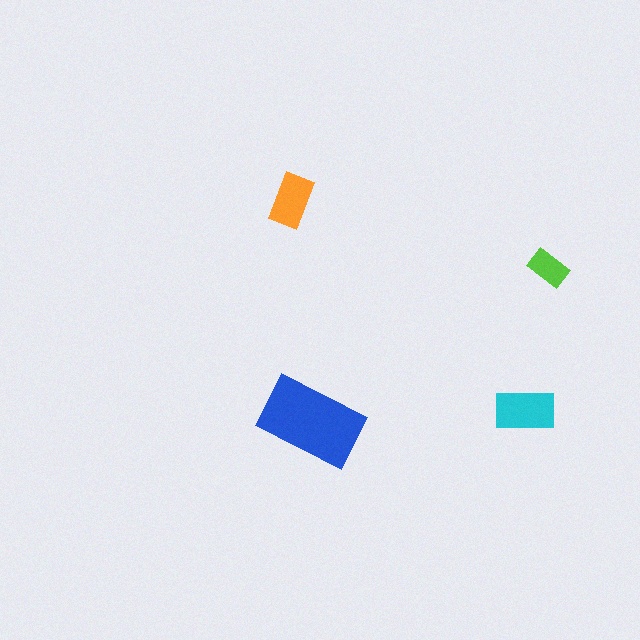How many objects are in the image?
There are 4 objects in the image.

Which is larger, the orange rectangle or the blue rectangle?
The blue one.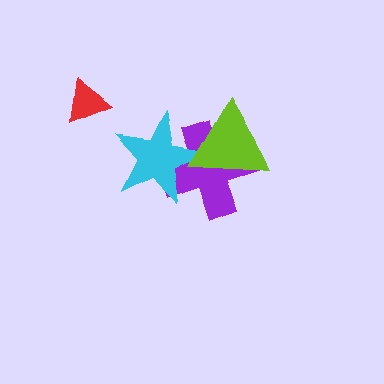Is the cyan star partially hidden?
Yes, it is partially covered by another shape.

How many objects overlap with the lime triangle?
2 objects overlap with the lime triangle.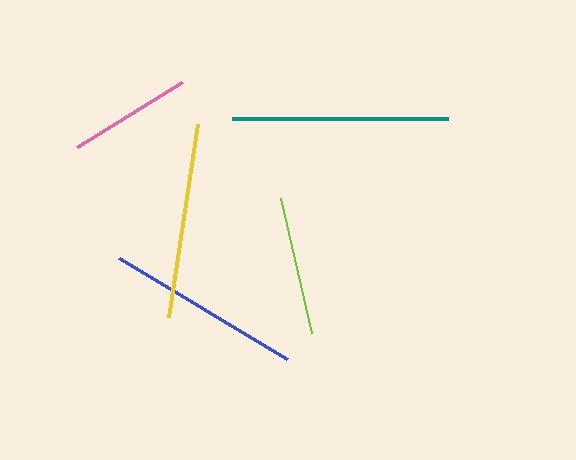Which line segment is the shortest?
The pink line is the shortest at approximately 123 pixels.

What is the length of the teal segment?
The teal segment is approximately 216 pixels long.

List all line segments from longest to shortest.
From longest to shortest: teal, blue, yellow, lime, pink.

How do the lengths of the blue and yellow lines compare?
The blue and yellow lines are approximately the same length.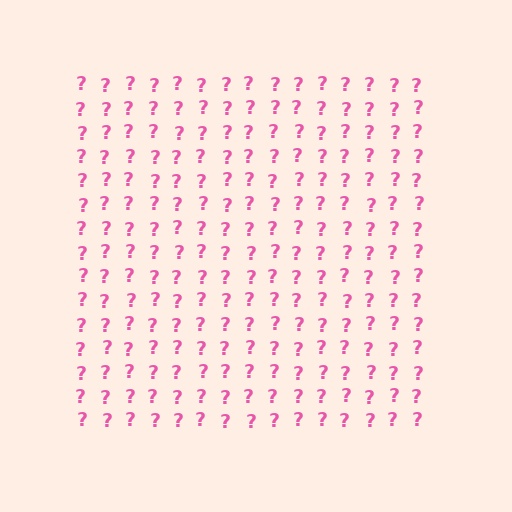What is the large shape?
The large shape is a square.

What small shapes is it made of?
It is made of small question marks.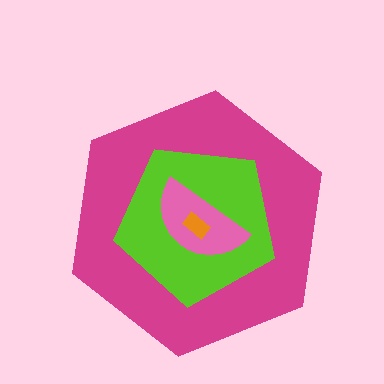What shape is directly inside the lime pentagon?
The pink semicircle.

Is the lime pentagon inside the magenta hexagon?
Yes.